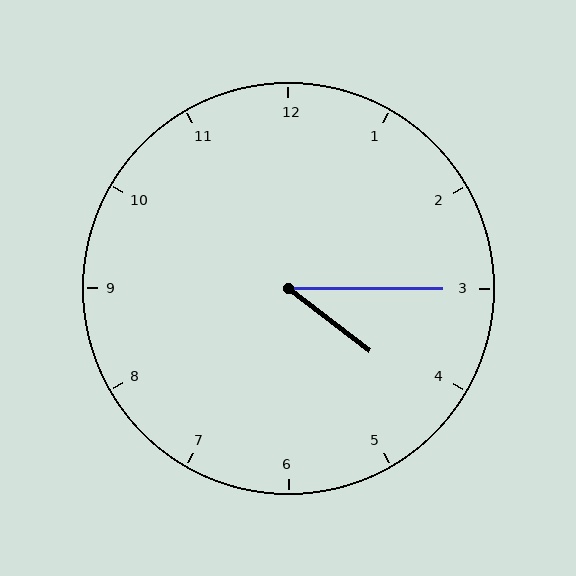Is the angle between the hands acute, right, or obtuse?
It is acute.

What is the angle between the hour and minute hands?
Approximately 38 degrees.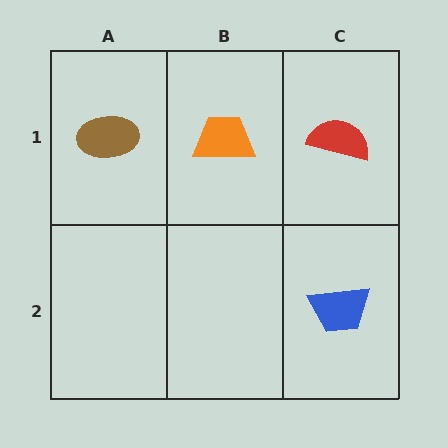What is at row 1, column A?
A brown ellipse.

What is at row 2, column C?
A blue trapezoid.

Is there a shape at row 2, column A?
No, that cell is empty.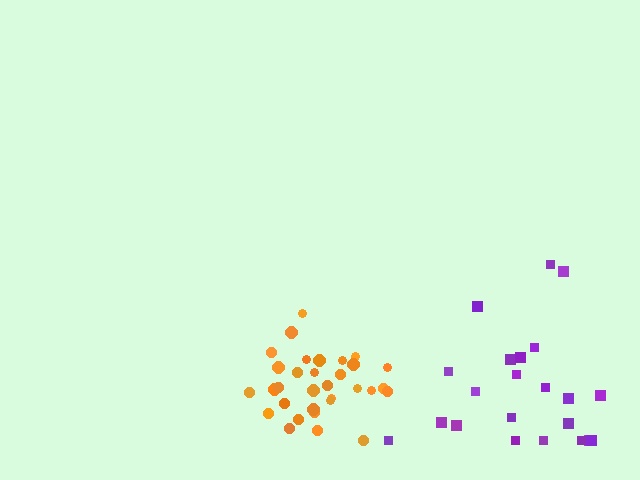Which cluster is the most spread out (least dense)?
Purple.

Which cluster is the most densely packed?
Orange.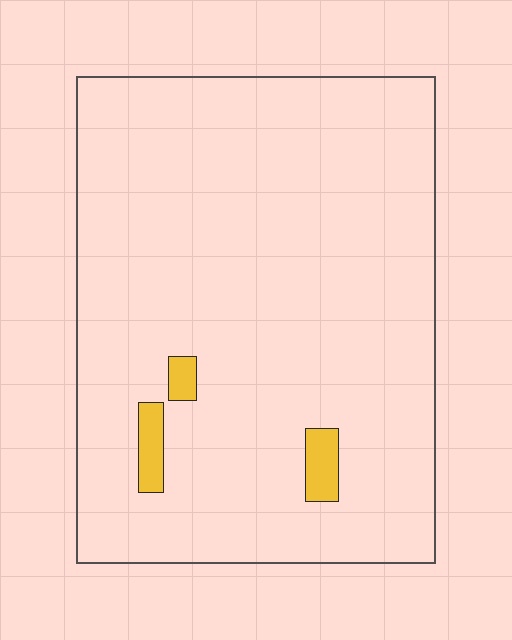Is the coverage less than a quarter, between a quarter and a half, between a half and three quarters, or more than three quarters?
Less than a quarter.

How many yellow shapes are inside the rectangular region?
3.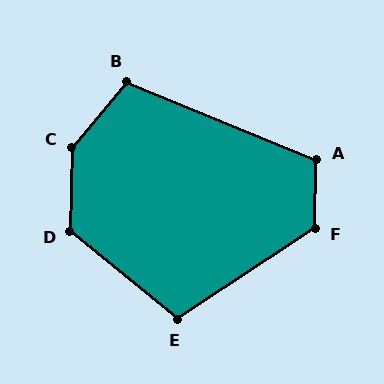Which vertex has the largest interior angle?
C, at approximately 141 degrees.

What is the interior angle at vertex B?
Approximately 107 degrees (obtuse).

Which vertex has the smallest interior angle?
E, at approximately 107 degrees.